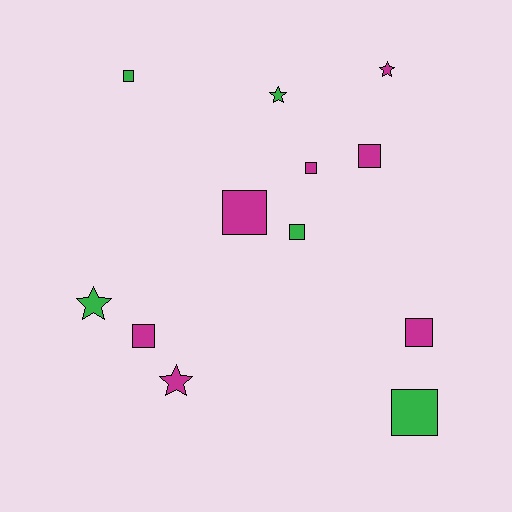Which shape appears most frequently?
Square, with 8 objects.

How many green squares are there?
There are 3 green squares.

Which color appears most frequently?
Magenta, with 7 objects.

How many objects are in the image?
There are 12 objects.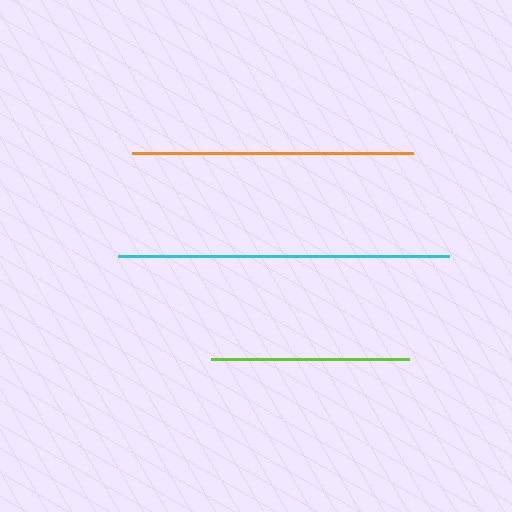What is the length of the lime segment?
The lime segment is approximately 199 pixels long.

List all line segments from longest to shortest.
From longest to shortest: cyan, orange, lime.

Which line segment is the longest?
The cyan line is the longest at approximately 331 pixels.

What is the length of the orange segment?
The orange segment is approximately 281 pixels long.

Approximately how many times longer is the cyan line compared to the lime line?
The cyan line is approximately 1.7 times the length of the lime line.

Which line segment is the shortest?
The lime line is the shortest at approximately 199 pixels.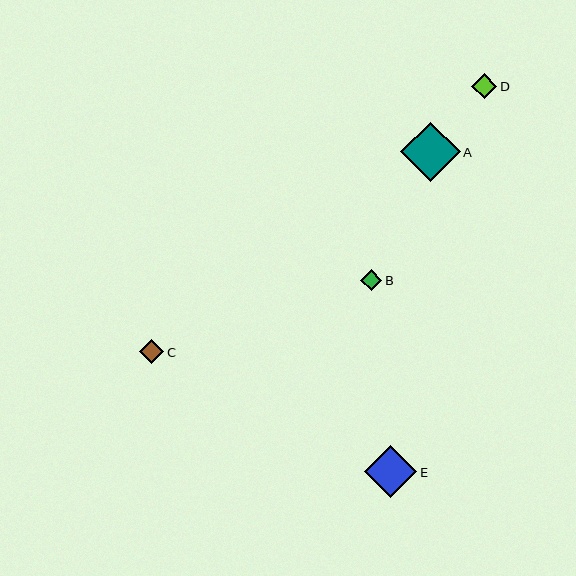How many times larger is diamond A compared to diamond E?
Diamond A is approximately 1.1 times the size of diamond E.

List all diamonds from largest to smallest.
From largest to smallest: A, E, C, D, B.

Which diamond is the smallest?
Diamond B is the smallest with a size of approximately 21 pixels.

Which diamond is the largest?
Diamond A is the largest with a size of approximately 59 pixels.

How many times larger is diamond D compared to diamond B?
Diamond D is approximately 1.2 times the size of diamond B.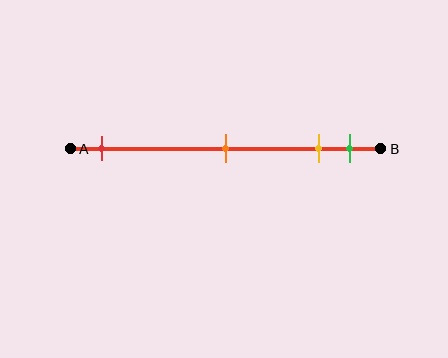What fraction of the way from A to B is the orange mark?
The orange mark is approximately 50% (0.5) of the way from A to B.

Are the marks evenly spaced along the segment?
No, the marks are not evenly spaced.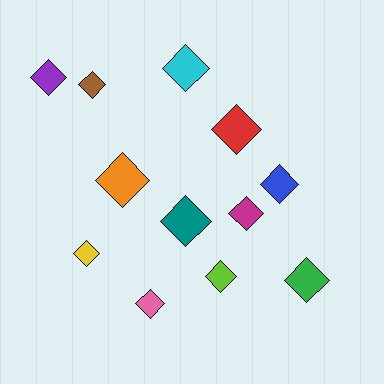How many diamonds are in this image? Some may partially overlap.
There are 12 diamonds.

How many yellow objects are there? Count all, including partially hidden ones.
There is 1 yellow object.